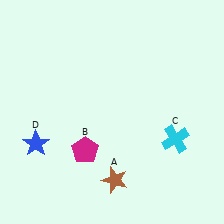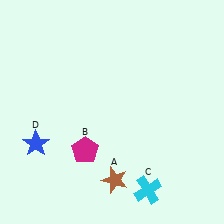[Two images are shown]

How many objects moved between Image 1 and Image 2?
1 object moved between the two images.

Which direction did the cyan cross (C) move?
The cyan cross (C) moved down.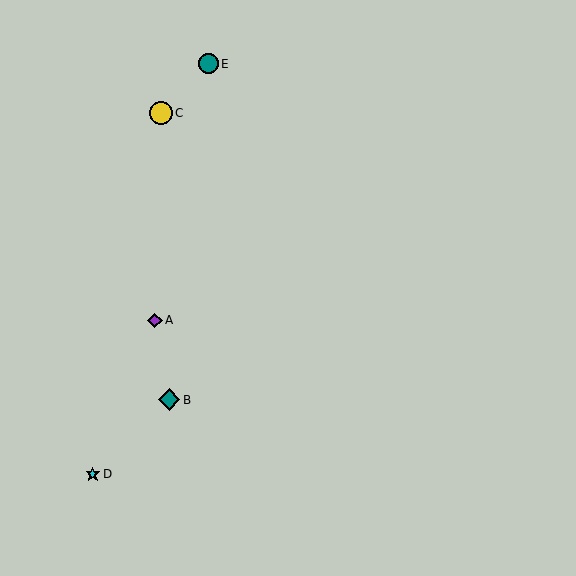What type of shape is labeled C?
Shape C is a yellow circle.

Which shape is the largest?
The yellow circle (labeled C) is the largest.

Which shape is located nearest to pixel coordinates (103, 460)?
The cyan star (labeled D) at (93, 474) is nearest to that location.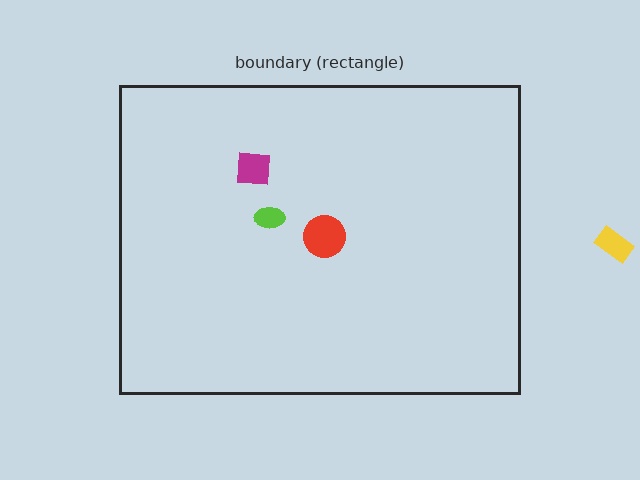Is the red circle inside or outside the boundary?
Inside.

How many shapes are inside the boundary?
3 inside, 1 outside.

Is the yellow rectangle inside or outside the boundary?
Outside.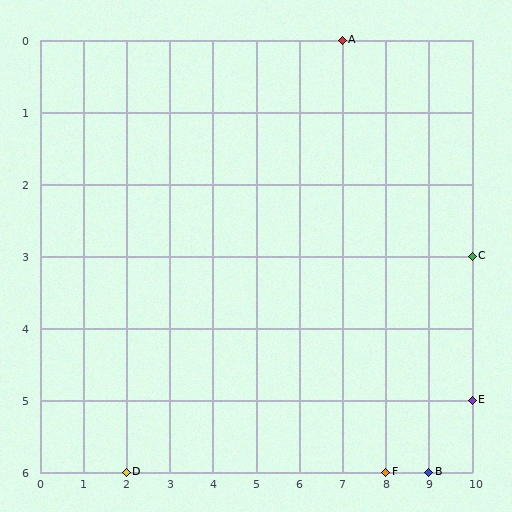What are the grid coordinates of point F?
Point F is at grid coordinates (8, 6).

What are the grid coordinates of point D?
Point D is at grid coordinates (2, 6).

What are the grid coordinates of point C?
Point C is at grid coordinates (10, 3).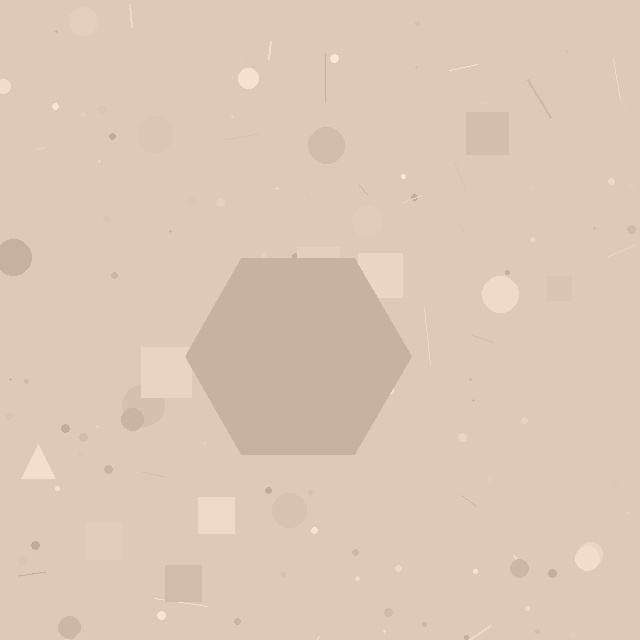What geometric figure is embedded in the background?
A hexagon is embedded in the background.